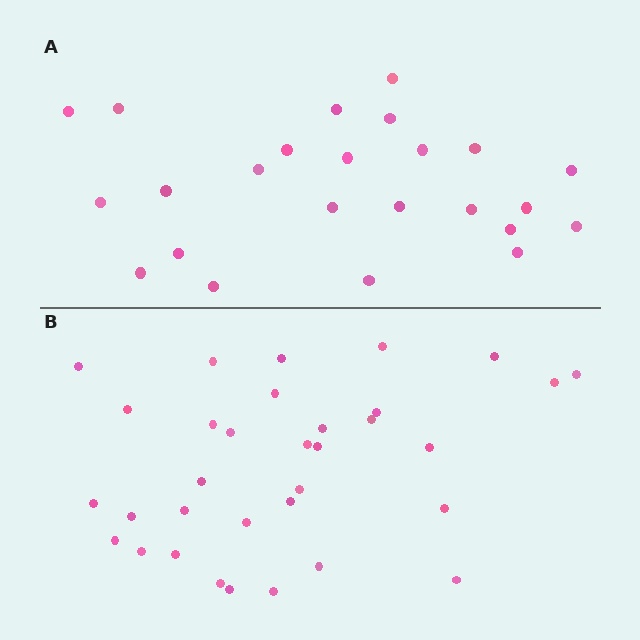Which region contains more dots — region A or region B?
Region B (the bottom region) has more dots.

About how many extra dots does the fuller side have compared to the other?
Region B has roughly 8 or so more dots than region A.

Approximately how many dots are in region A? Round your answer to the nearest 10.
About 20 dots. (The exact count is 24, which rounds to 20.)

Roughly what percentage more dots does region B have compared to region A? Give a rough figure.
About 40% more.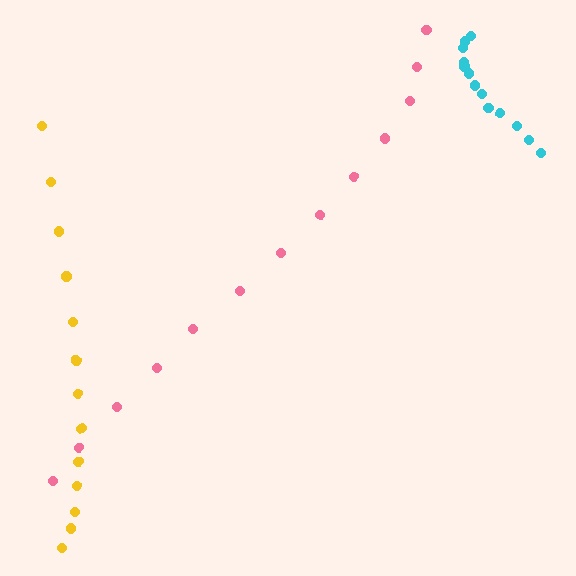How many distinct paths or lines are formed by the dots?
There are 3 distinct paths.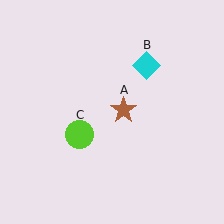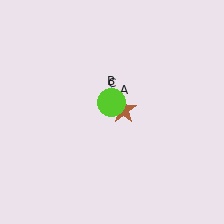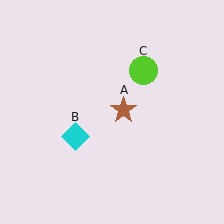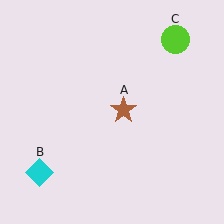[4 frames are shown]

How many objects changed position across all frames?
2 objects changed position: cyan diamond (object B), lime circle (object C).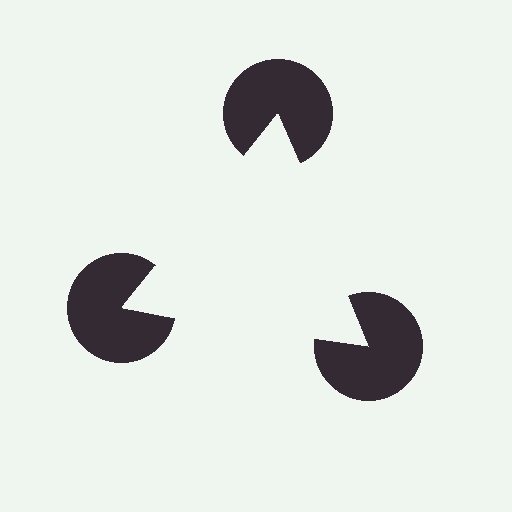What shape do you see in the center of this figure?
An illusory triangle — its edges are inferred from the aligned wedge cuts in the pac-man discs, not physically drawn.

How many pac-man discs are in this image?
There are 3 — one at each vertex of the illusory triangle.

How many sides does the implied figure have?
3 sides.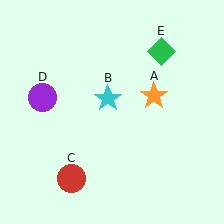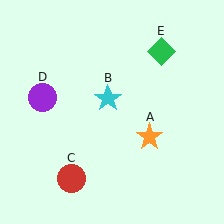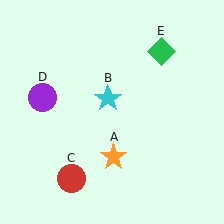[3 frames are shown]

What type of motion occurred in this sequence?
The orange star (object A) rotated clockwise around the center of the scene.